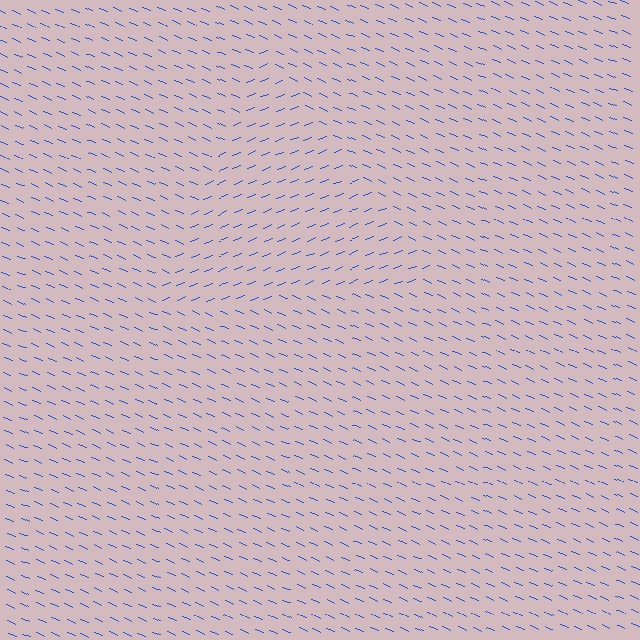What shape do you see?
I see a triangle.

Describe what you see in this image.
The image is filled with small blue line segments. A triangle region in the image has lines oriented differently from the surrounding lines, creating a visible texture boundary.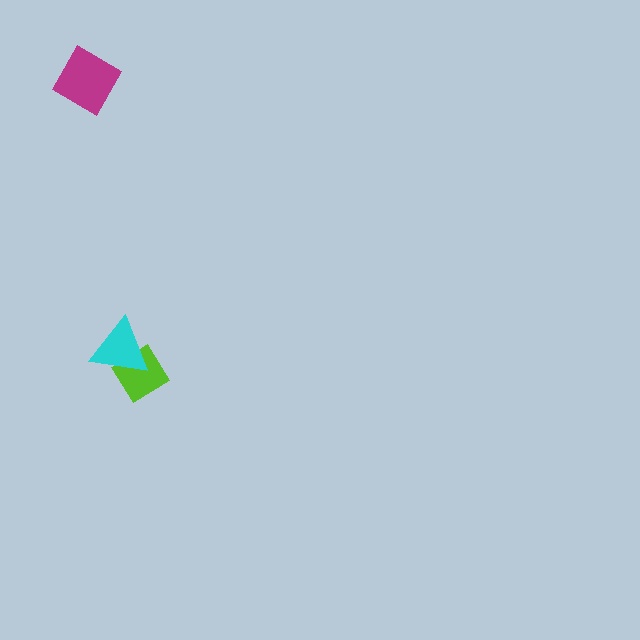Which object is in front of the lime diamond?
The cyan triangle is in front of the lime diamond.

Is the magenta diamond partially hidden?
No, no other shape covers it.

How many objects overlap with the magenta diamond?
0 objects overlap with the magenta diamond.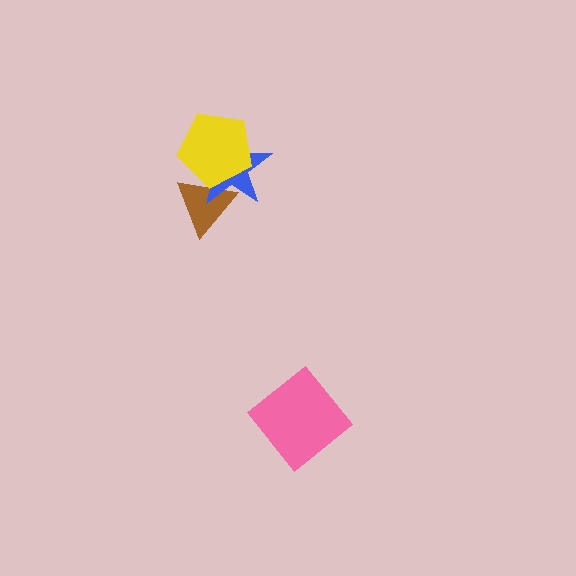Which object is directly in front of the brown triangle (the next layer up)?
The blue star is directly in front of the brown triangle.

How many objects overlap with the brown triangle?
2 objects overlap with the brown triangle.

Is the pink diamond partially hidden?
No, no other shape covers it.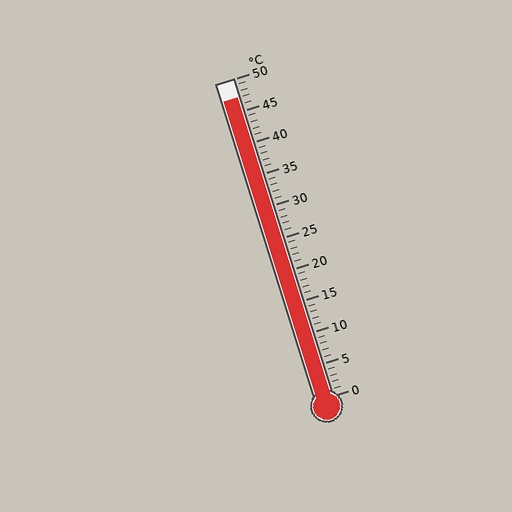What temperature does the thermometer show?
The thermometer shows approximately 47°C.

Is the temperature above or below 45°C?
The temperature is above 45°C.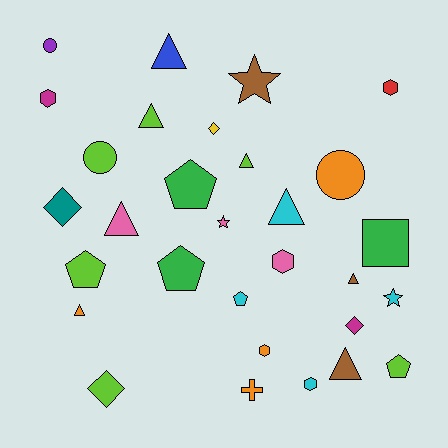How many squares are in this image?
There is 1 square.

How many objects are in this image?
There are 30 objects.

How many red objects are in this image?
There is 1 red object.